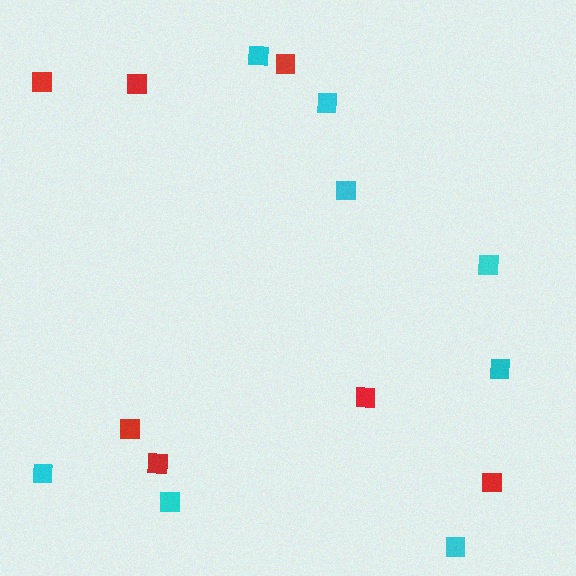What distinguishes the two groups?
There are 2 groups: one group of red squares (7) and one group of cyan squares (8).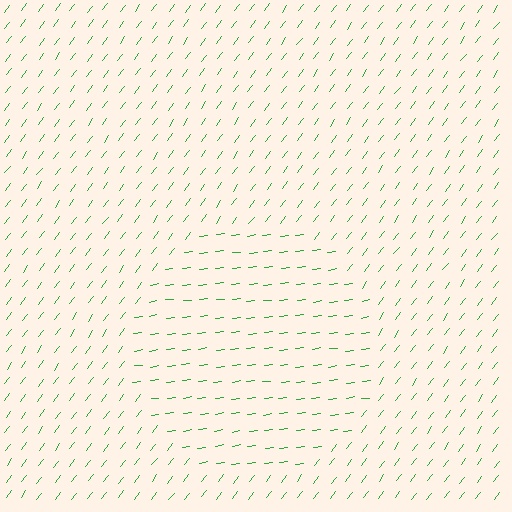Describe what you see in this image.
The image is filled with small green line segments. A circle region in the image has lines oriented differently from the surrounding lines, creating a visible texture boundary.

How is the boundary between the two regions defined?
The boundary is defined purely by a change in line orientation (approximately 45 degrees difference). All lines are the same color and thickness.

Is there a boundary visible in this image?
Yes, there is a texture boundary formed by a change in line orientation.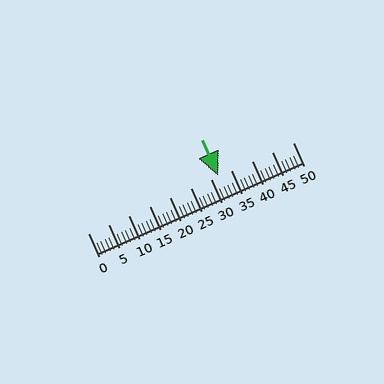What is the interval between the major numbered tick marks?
The major tick marks are spaced 5 units apart.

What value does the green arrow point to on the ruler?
The green arrow points to approximately 32.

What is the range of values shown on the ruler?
The ruler shows values from 0 to 50.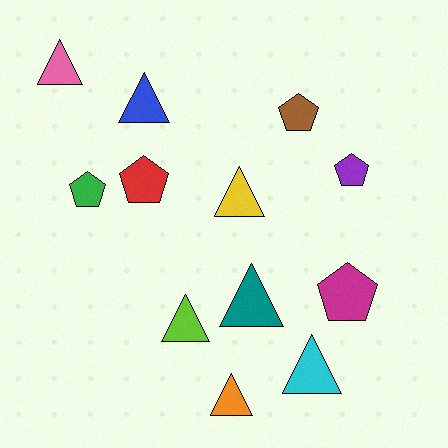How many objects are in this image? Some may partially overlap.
There are 12 objects.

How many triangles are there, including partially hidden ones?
There are 7 triangles.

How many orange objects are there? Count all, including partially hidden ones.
There is 1 orange object.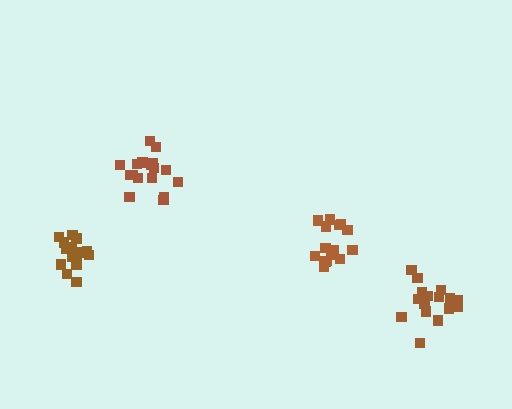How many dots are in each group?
Group 1: 18 dots, Group 2: 18 dots, Group 3: 15 dots, Group 4: 17 dots (68 total).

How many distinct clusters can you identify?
There are 4 distinct clusters.